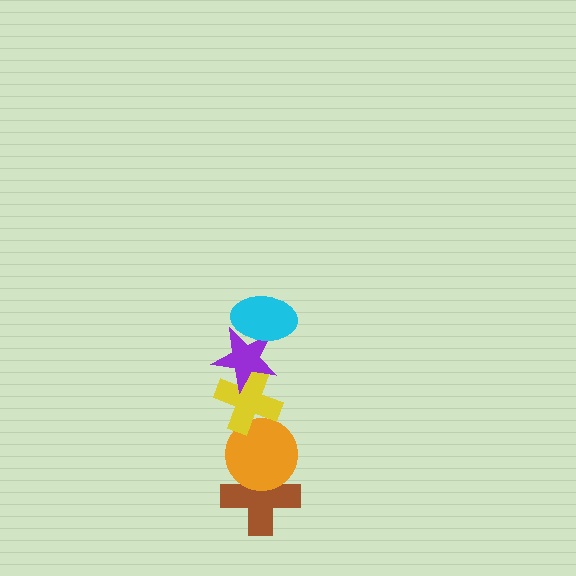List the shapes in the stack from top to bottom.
From top to bottom: the cyan ellipse, the purple star, the yellow cross, the orange circle, the brown cross.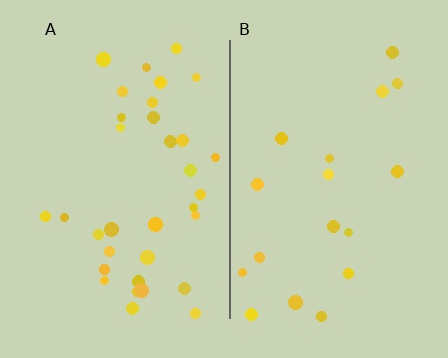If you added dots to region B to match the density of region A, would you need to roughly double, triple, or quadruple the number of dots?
Approximately double.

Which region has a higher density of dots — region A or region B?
A (the left).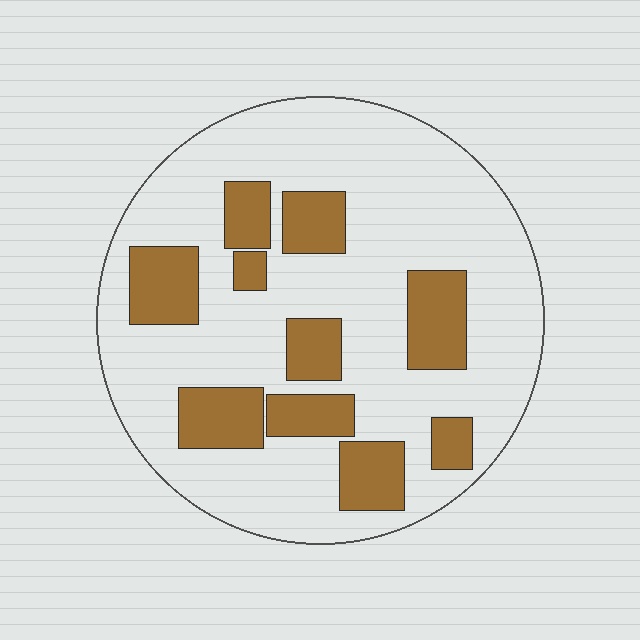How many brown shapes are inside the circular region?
10.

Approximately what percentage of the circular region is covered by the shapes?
Approximately 25%.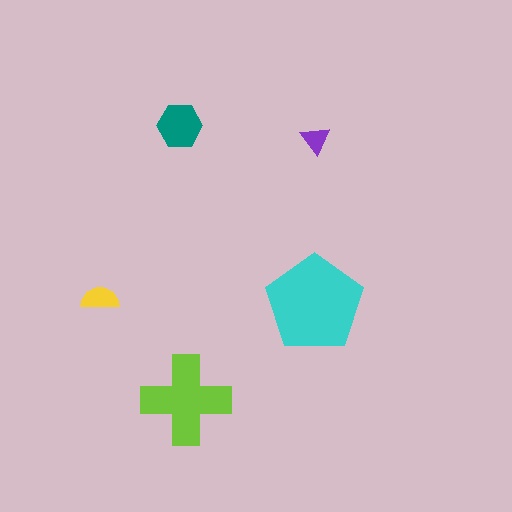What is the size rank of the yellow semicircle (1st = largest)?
4th.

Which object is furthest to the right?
The purple triangle is rightmost.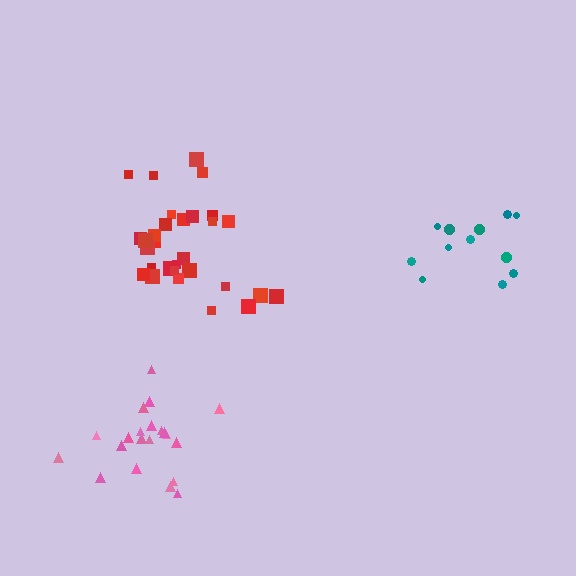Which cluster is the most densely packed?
Red.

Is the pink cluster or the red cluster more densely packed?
Red.